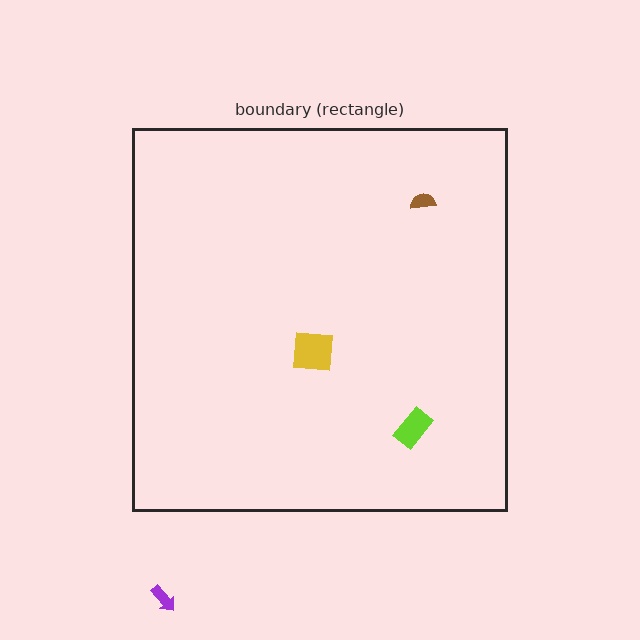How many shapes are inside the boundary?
3 inside, 1 outside.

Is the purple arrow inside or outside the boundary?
Outside.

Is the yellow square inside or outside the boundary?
Inside.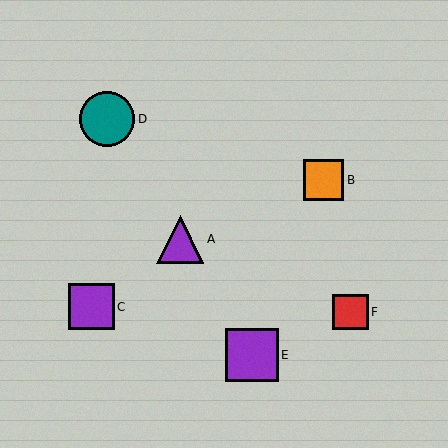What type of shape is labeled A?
Shape A is a purple triangle.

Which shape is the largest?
The teal circle (labeled D) is the largest.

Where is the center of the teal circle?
The center of the teal circle is at (107, 119).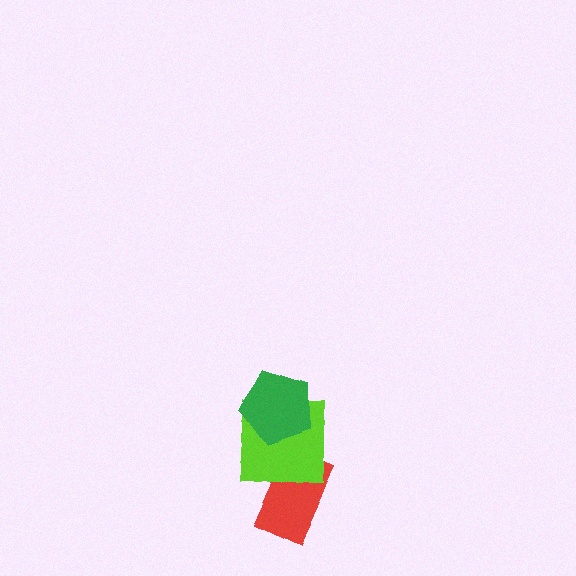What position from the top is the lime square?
The lime square is 2nd from the top.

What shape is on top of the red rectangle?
The lime square is on top of the red rectangle.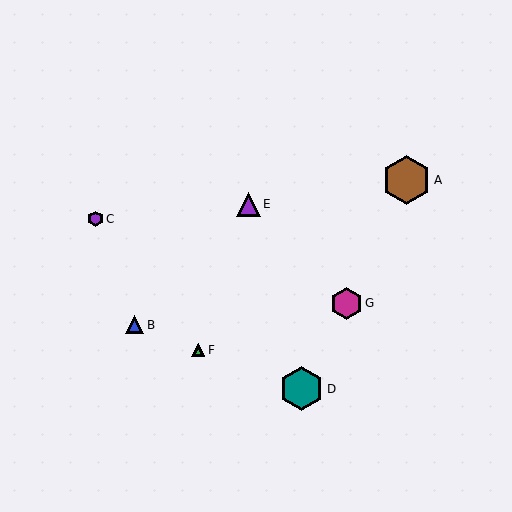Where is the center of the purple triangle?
The center of the purple triangle is at (248, 204).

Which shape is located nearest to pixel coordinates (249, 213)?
The purple triangle (labeled E) at (248, 204) is nearest to that location.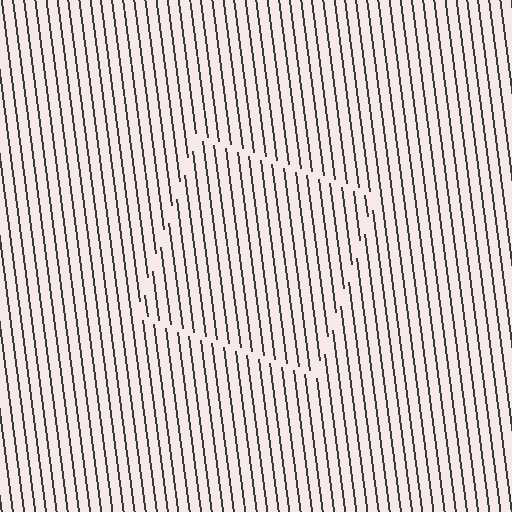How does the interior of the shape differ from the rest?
The interior of the shape contains the same grating, shifted by half a period — the contour is defined by the phase discontinuity where line-ends from the inner and outer gratings abut.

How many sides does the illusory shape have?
4 sides — the line-ends trace a square.